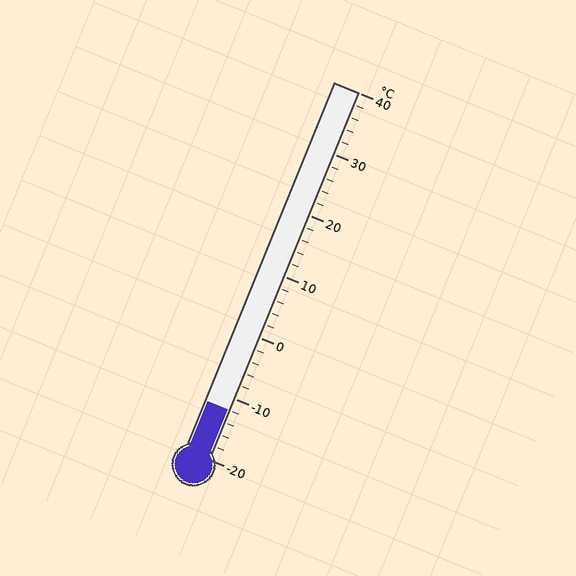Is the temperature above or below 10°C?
The temperature is below 10°C.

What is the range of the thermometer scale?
The thermometer scale ranges from -20°C to 40°C.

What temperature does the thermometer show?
The thermometer shows approximately -12°C.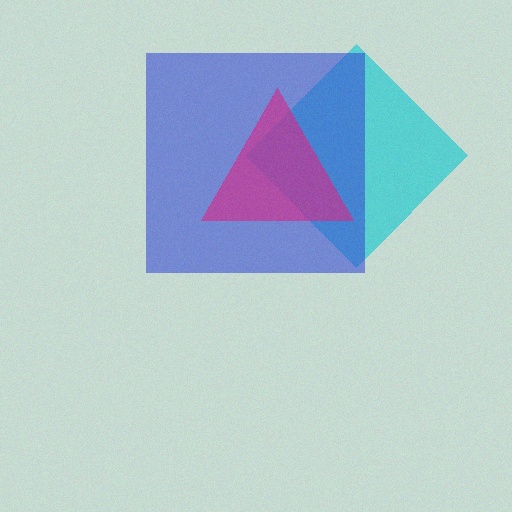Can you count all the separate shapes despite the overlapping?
Yes, there are 3 separate shapes.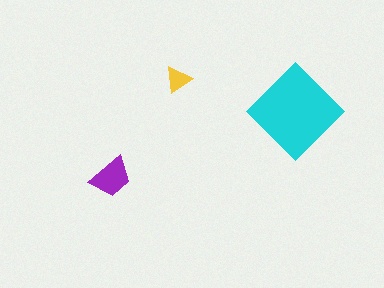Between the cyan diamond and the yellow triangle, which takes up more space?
The cyan diamond.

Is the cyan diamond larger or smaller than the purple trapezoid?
Larger.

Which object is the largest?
The cyan diamond.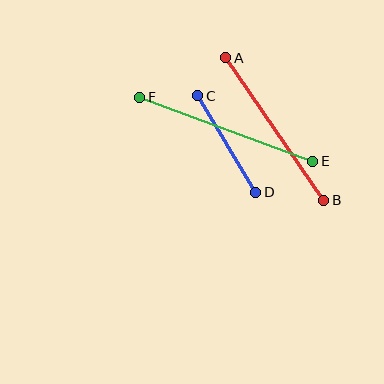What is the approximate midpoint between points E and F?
The midpoint is at approximately (226, 129) pixels.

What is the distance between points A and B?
The distance is approximately 173 pixels.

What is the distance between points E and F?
The distance is approximately 184 pixels.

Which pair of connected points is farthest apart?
Points E and F are farthest apart.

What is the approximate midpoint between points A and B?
The midpoint is at approximately (275, 129) pixels.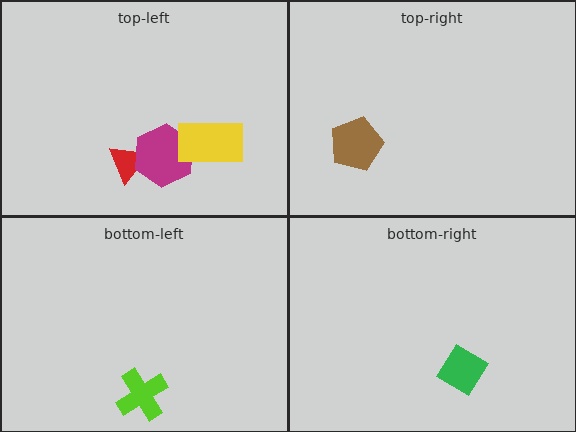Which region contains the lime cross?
The bottom-left region.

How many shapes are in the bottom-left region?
1.